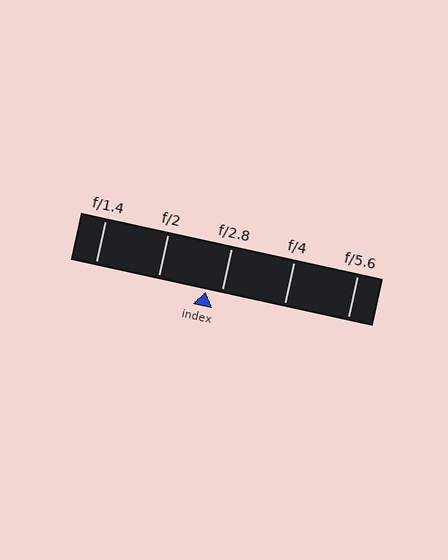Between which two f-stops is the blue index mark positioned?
The index mark is between f/2 and f/2.8.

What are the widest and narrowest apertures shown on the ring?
The widest aperture shown is f/1.4 and the narrowest is f/5.6.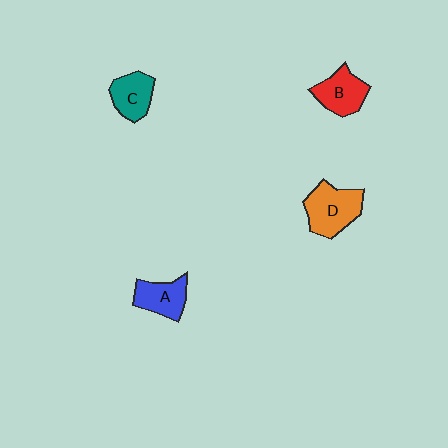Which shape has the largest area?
Shape D (orange).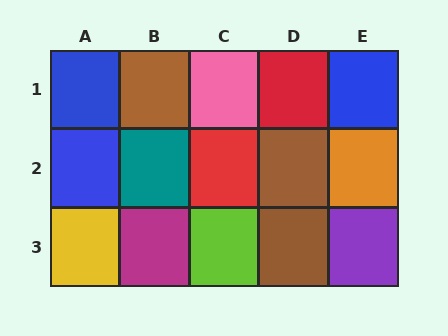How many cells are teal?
1 cell is teal.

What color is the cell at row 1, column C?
Pink.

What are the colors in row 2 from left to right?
Blue, teal, red, brown, orange.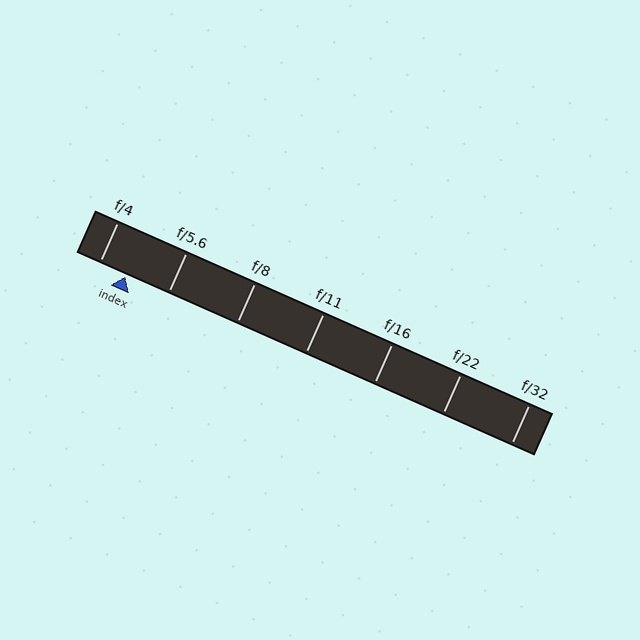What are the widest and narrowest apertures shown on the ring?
The widest aperture shown is f/4 and the narrowest is f/32.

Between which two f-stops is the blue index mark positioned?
The index mark is between f/4 and f/5.6.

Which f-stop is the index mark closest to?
The index mark is closest to f/4.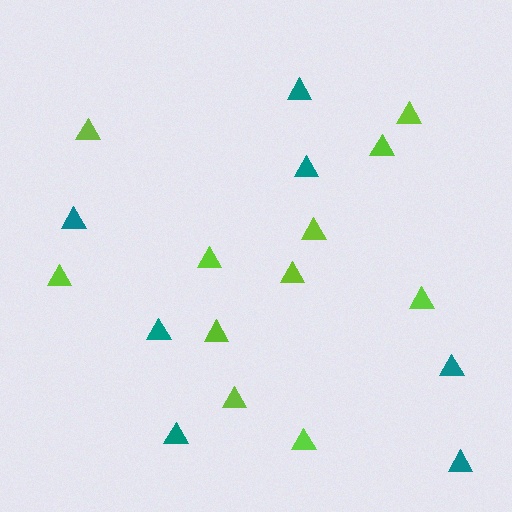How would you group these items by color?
There are 2 groups: one group of lime triangles (11) and one group of teal triangles (7).